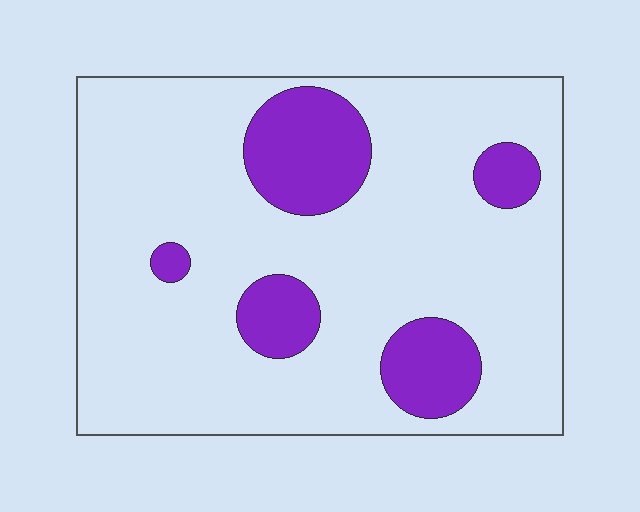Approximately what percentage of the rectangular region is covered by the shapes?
Approximately 20%.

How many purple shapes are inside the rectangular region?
5.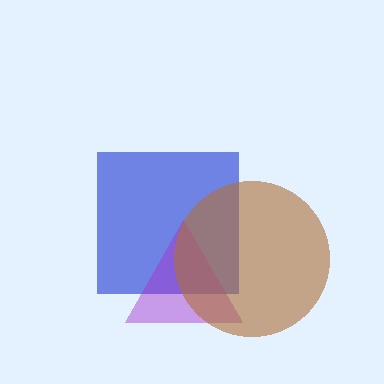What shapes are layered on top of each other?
The layered shapes are: a blue square, a purple triangle, a brown circle.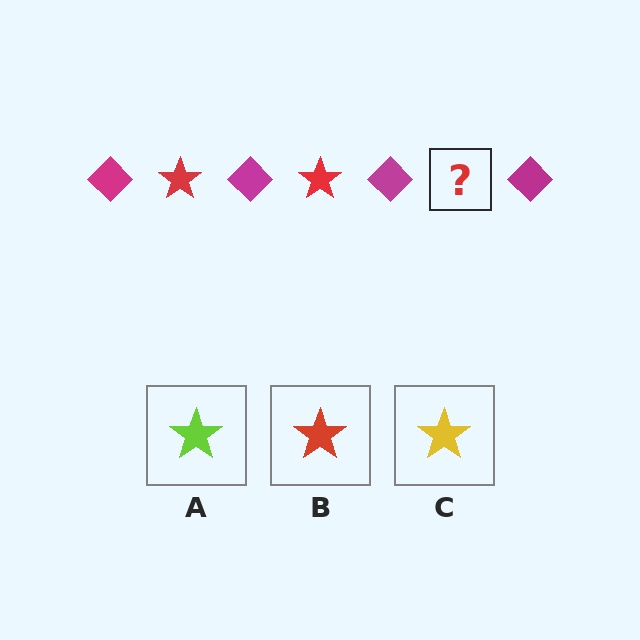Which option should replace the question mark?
Option B.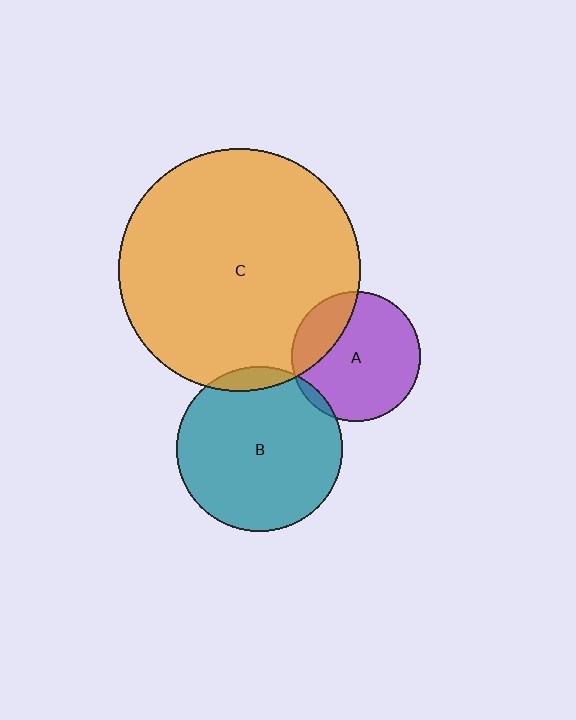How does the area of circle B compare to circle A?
Approximately 1.6 times.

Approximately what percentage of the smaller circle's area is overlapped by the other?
Approximately 5%.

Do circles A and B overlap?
Yes.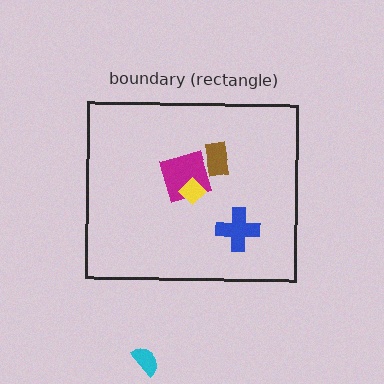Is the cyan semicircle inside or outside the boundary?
Outside.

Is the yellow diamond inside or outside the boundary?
Inside.